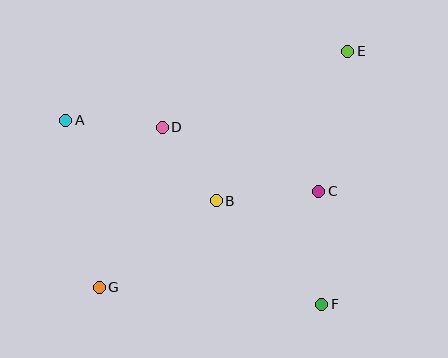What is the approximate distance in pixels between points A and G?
The distance between A and G is approximately 170 pixels.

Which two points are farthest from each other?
Points E and G are farthest from each other.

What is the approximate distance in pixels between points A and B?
The distance between A and B is approximately 170 pixels.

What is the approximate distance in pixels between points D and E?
The distance between D and E is approximately 200 pixels.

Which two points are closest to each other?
Points B and D are closest to each other.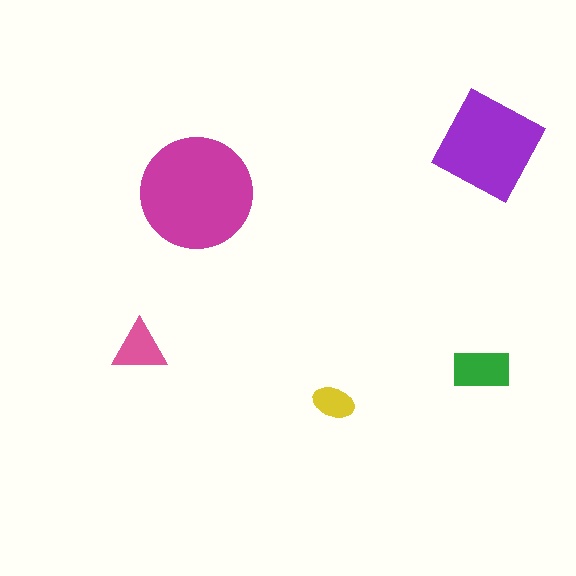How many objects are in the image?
There are 5 objects in the image.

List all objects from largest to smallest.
The magenta circle, the purple diamond, the green rectangle, the pink triangle, the yellow ellipse.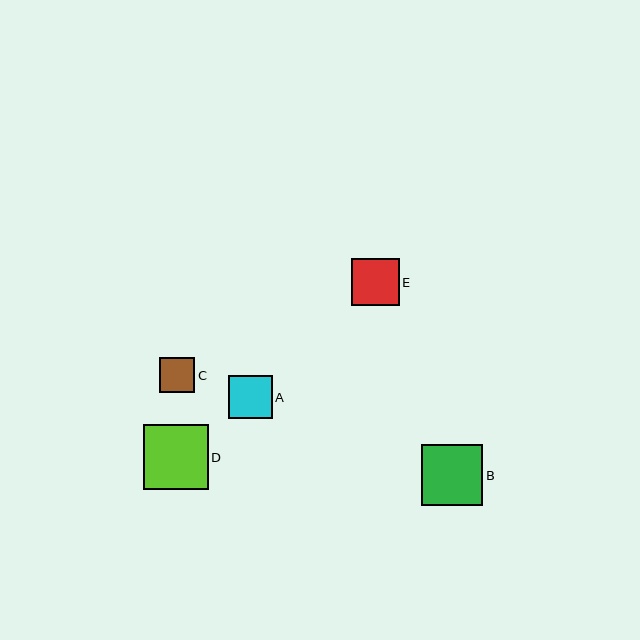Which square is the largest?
Square D is the largest with a size of approximately 64 pixels.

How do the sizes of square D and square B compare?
Square D and square B are approximately the same size.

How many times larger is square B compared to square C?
Square B is approximately 1.7 times the size of square C.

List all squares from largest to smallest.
From largest to smallest: D, B, E, A, C.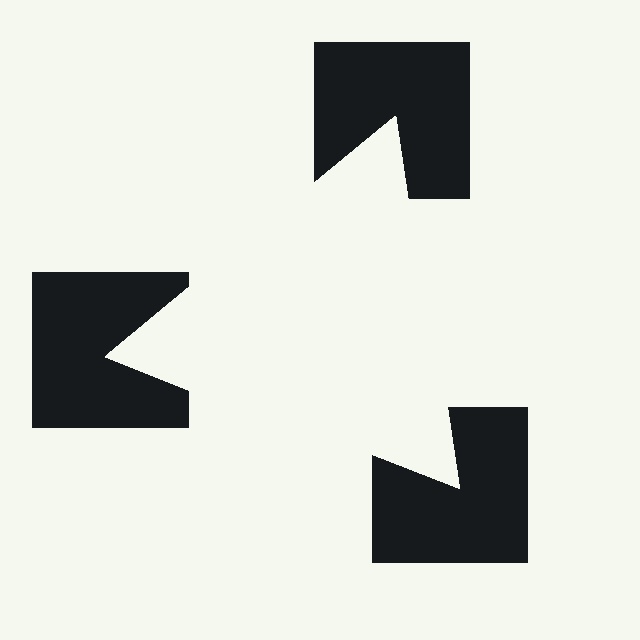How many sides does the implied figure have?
3 sides.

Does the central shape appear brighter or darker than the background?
It typically appears slightly brighter than the background, even though no actual brightness change is drawn.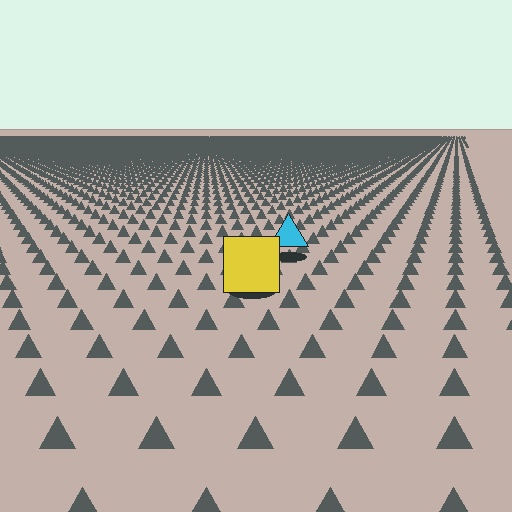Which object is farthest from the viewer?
The cyan triangle is farthest from the viewer. It appears smaller and the ground texture around it is denser.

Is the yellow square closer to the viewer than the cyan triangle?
Yes. The yellow square is closer — you can tell from the texture gradient: the ground texture is coarser near it.